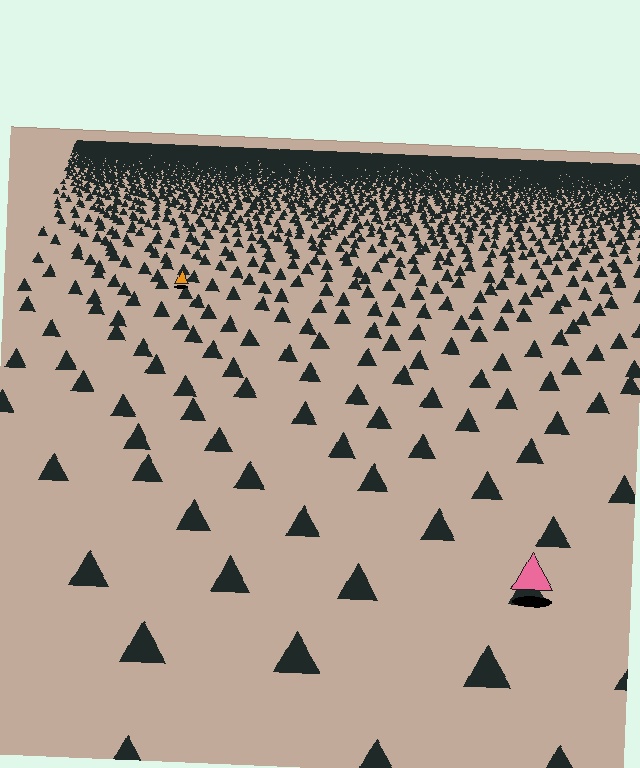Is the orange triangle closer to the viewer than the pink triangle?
No. The pink triangle is closer — you can tell from the texture gradient: the ground texture is coarser near it.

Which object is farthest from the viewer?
The orange triangle is farthest from the viewer. It appears smaller and the ground texture around it is denser.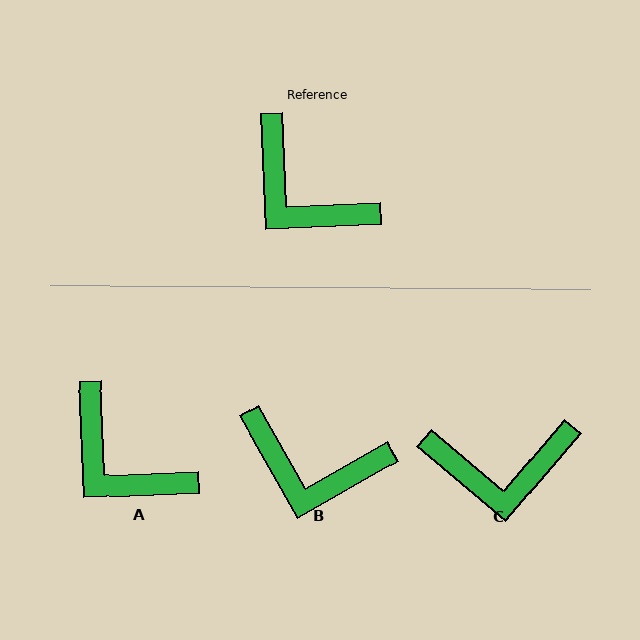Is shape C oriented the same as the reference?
No, it is off by about 47 degrees.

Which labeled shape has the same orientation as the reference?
A.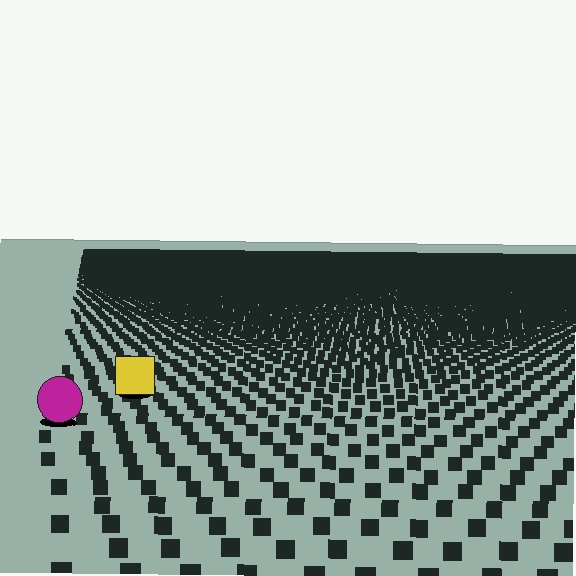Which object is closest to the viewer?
The magenta circle is closest. The texture marks near it are larger and more spread out.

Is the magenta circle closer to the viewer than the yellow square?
Yes. The magenta circle is closer — you can tell from the texture gradient: the ground texture is coarser near it.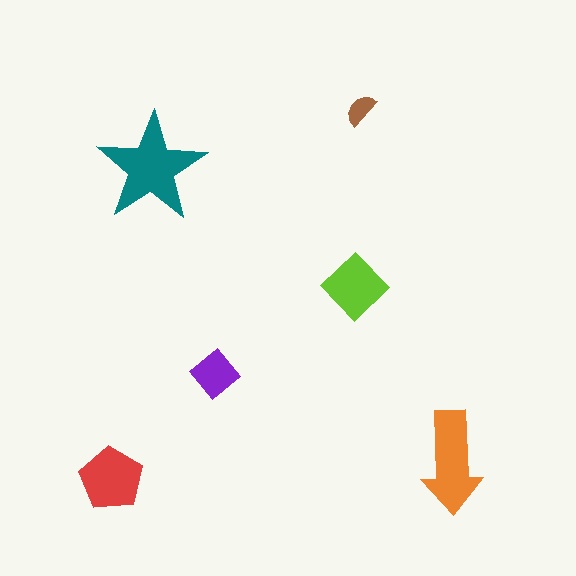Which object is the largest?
The teal star.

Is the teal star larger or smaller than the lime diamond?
Larger.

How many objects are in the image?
There are 6 objects in the image.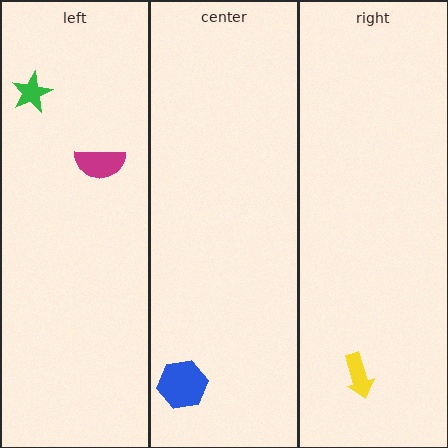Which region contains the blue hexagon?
The center region.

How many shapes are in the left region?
2.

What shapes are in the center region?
The blue hexagon.